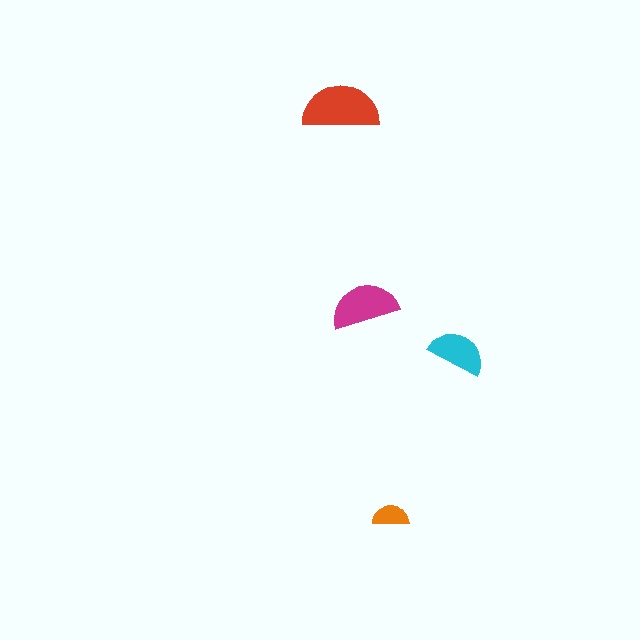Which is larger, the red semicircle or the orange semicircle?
The red one.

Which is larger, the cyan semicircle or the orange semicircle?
The cyan one.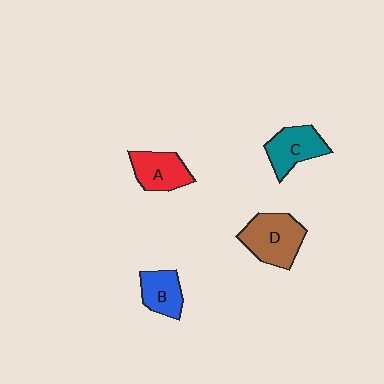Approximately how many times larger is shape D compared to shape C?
Approximately 1.3 times.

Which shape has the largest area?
Shape D (brown).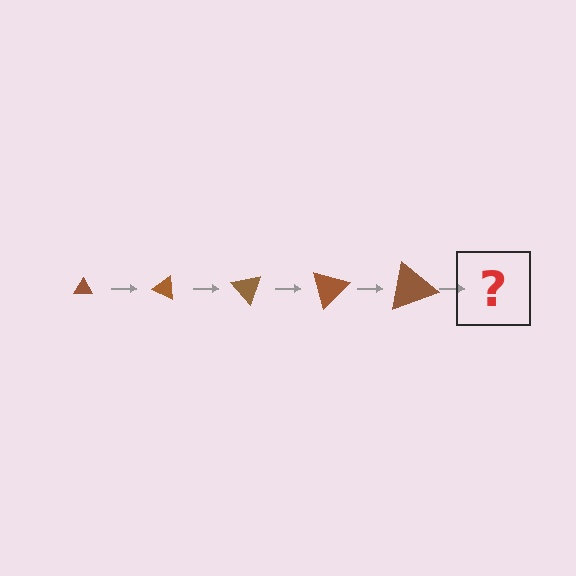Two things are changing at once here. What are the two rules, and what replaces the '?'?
The two rules are that the triangle grows larger each step and it rotates 25 degrees each step. The '?' should be a triangle, larger than the previous one and rotated 125 degrees from the start.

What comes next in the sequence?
The next element should be a triangle, larger than the previous one and rotated 125 degrees from the start.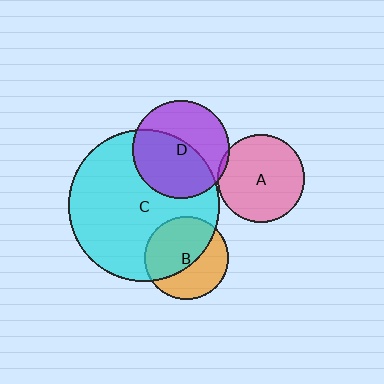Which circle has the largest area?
Circle C (cyan).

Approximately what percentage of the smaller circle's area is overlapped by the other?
Approximately 55%.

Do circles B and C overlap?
Yes.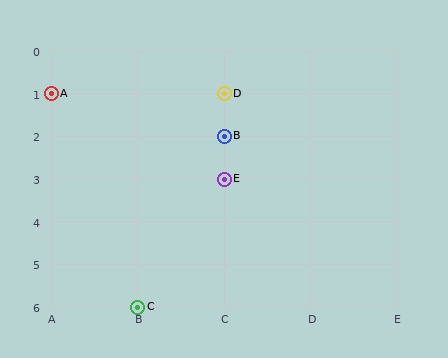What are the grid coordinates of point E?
Point E is at grid coordinates (C, 3).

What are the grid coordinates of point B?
Point B is at grid coordinates (C, 2).